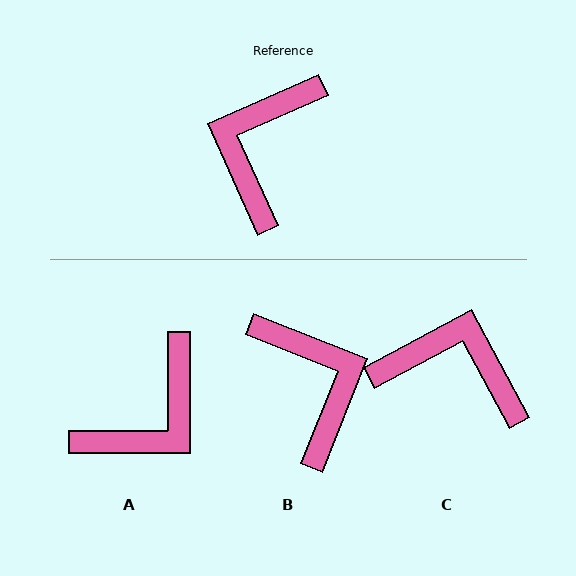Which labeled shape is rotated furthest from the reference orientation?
A, about 156 degrees away.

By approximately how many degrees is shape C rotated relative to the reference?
Approximately 86 degrees clockwise.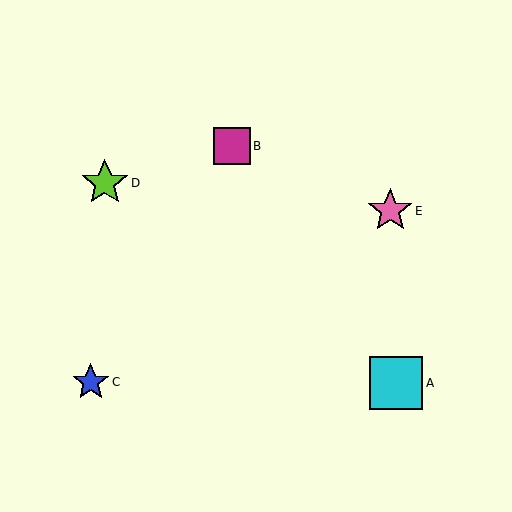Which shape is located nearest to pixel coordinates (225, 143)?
The magenta square (labeled B) at (232, 146) is nearest to that location.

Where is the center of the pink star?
The center of the pink star is at (390, 211).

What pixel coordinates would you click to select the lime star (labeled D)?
Click at (105, 183) to select the lime star D.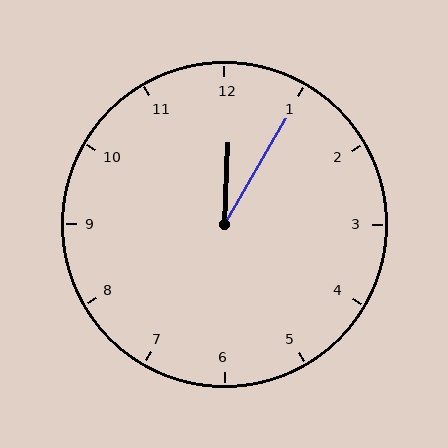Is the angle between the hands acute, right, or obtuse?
It is acute.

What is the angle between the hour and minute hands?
Approximately 28 degrees.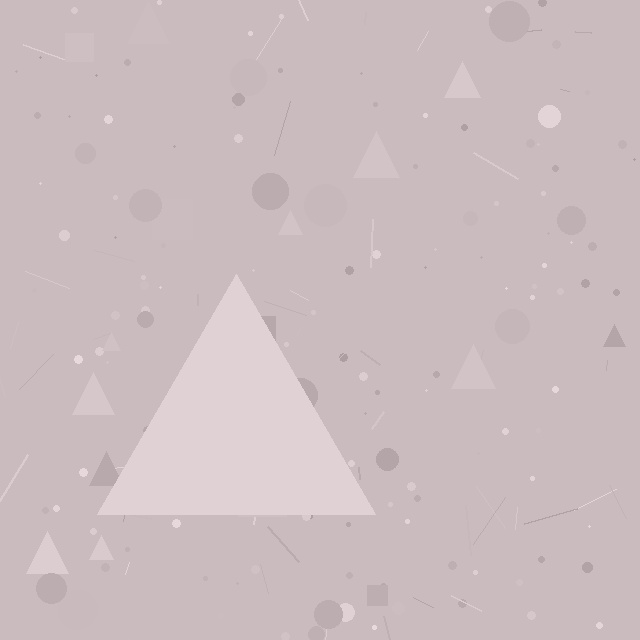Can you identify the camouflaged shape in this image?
The camouflaged shape is a triangle.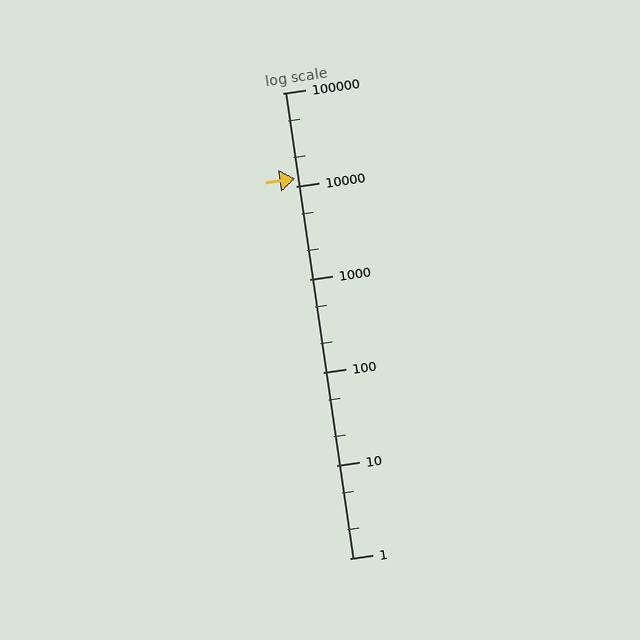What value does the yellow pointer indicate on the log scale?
The pointer indicates approximately 12000.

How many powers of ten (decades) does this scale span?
The scale spans 5 decades, from 1 to 100000.